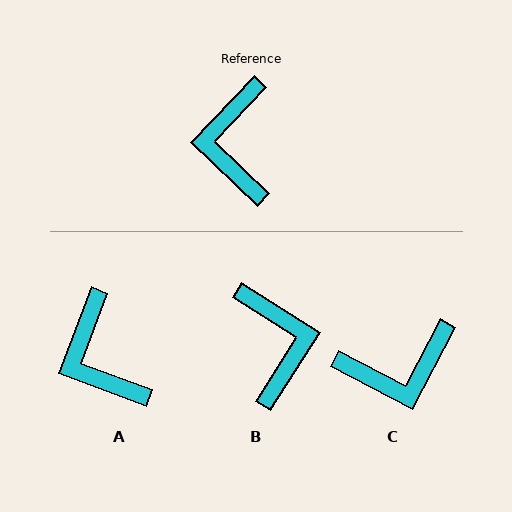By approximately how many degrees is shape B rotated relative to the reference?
Approximately 169 degrees clockwise.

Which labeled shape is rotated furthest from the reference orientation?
B, about 169 degrees away.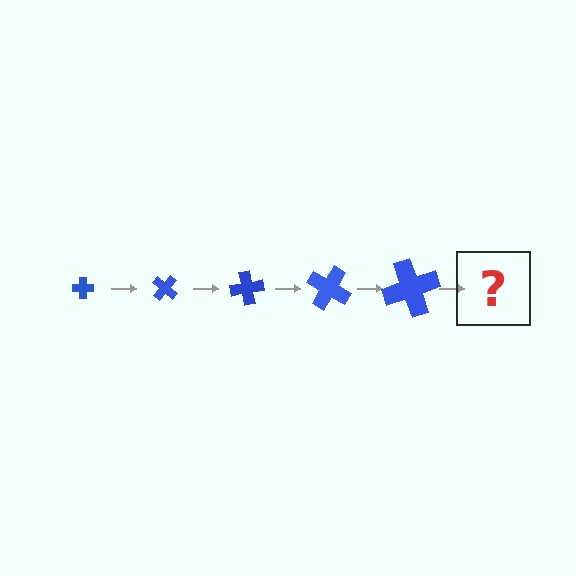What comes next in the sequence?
The next element should be a cross, larger than the previous one and rotated 200 degrees from the start.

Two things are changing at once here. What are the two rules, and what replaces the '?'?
The two rules are that the cross grows larger each step and it rotates 40 degrees each step. The '?' should be a cross, larger than the previous one and rotated 200 degrees from the start.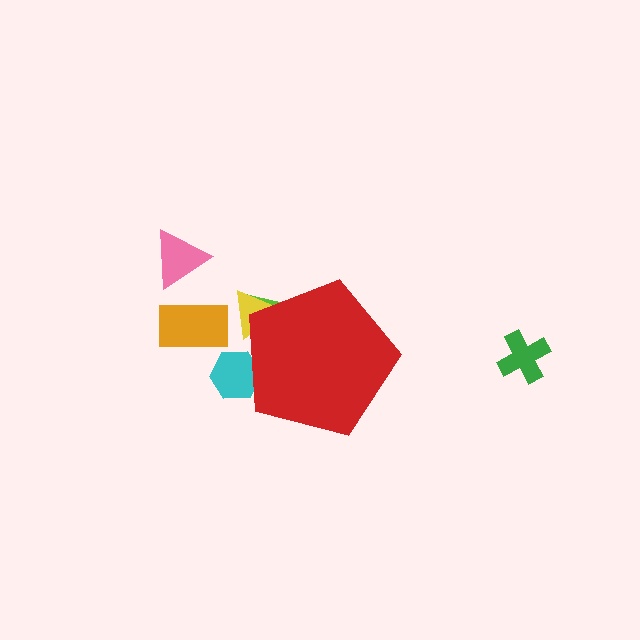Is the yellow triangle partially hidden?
Yes, the yellow triangle is partially hidden behind the red pentagon.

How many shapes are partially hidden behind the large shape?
3 shapes are partially hidden.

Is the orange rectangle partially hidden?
No, the orange rectangle is fully visible.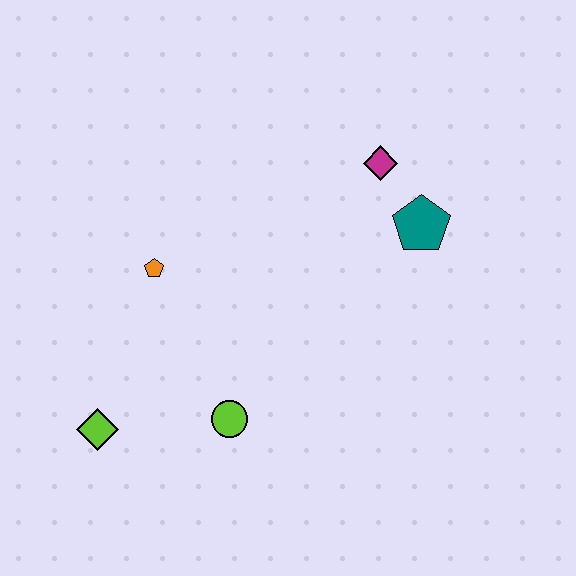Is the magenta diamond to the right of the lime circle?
Yes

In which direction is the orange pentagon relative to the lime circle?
The orange pentagon is above the lime circle.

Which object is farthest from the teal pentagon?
The lime diamond is farthest from the teal pentagon.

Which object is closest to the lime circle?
The lime diamond is closest to the lime circle.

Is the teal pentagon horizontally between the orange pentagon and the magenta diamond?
No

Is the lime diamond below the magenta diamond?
Yes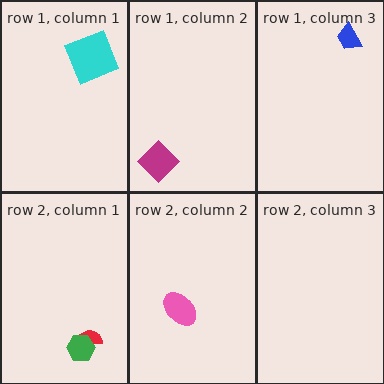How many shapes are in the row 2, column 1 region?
2.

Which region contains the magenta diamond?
The row 1, column 2 region.